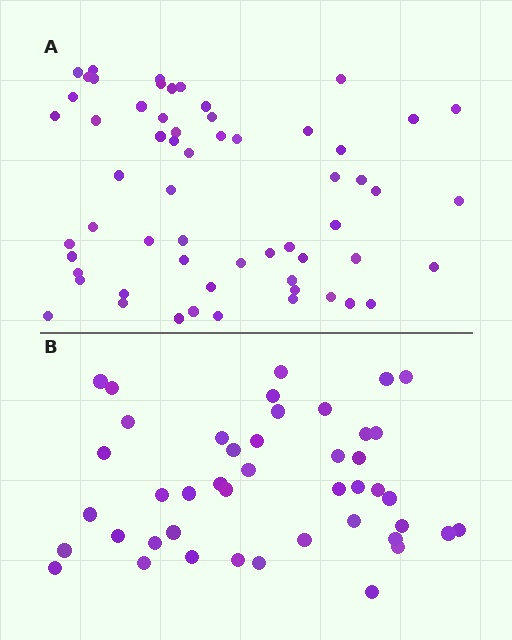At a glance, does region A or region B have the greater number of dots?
Region A (the top region) has more dots.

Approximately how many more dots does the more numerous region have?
Region A has approximately 15 more dots than region B.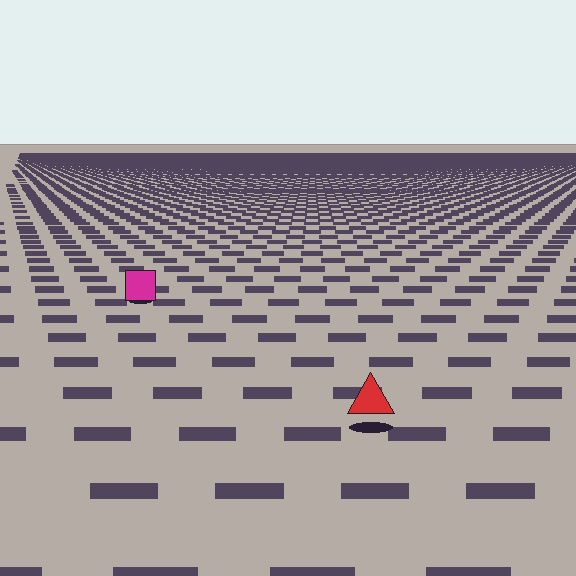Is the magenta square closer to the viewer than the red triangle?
No. The red triangle is closer — you can tell from the texture gradient: the ground texture is coarser near it.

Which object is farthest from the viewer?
The magenta square is farthest from the viewer. It appears smaller and the ground texture around it is denser.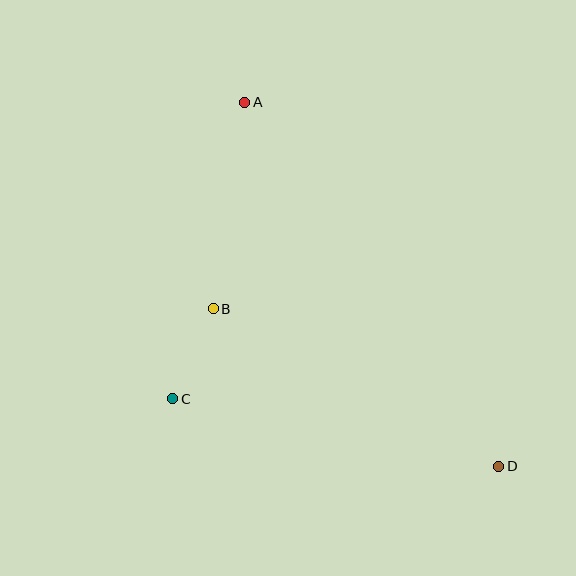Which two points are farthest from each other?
Points A and D are farthest from each other.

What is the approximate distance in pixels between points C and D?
The distance between C and D is approximately 333 pixels.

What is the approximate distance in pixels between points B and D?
The distance between B and D is approximately 326 pixels.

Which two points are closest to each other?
Points B and C are closest to each other.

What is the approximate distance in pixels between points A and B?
The distance between A and B is approximately 209 pixels.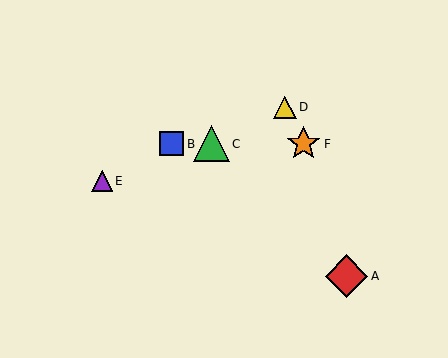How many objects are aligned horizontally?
3 objects (B, C, F) are aligned horizontally.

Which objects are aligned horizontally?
Objects B, C, F are aligned horizontally.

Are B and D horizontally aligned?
No, B is at y≈144 and D is at y≈107.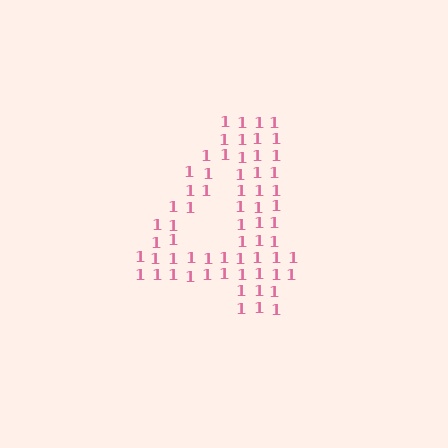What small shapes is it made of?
It is made of small digit 1's.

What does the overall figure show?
The overall figure shows the digit 4.